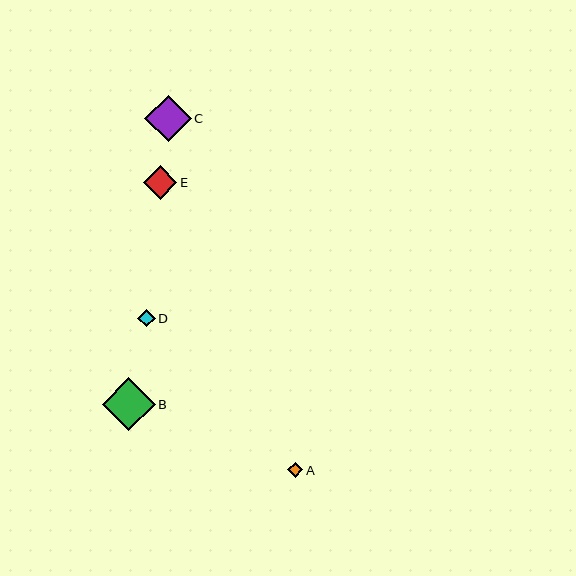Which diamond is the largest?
Diamond B is the largest with a size of approximately 52 pixels.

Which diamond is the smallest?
Diamond A is the smallest with a size of approximately 15 pixels.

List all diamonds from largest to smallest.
From largest to smallest: B, C, E, D, A.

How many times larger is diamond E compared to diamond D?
Diamond E is approximately 1.9 times the size of diamond D.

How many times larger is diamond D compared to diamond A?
Diamond D is approximately 1.1 times the size of diamond A.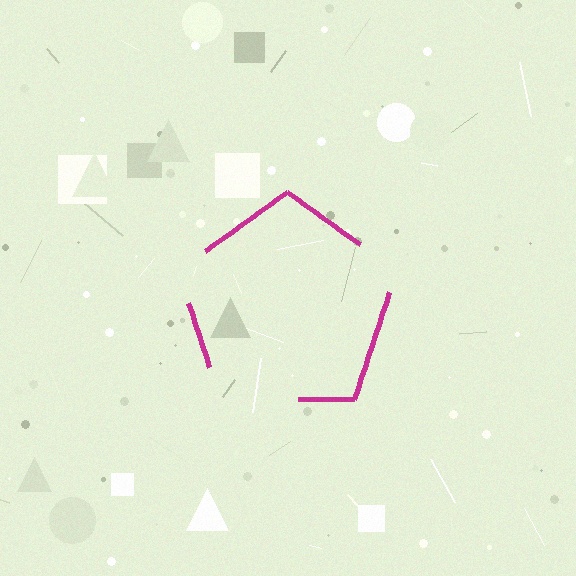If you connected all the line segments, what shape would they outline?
They would outline a pentagon.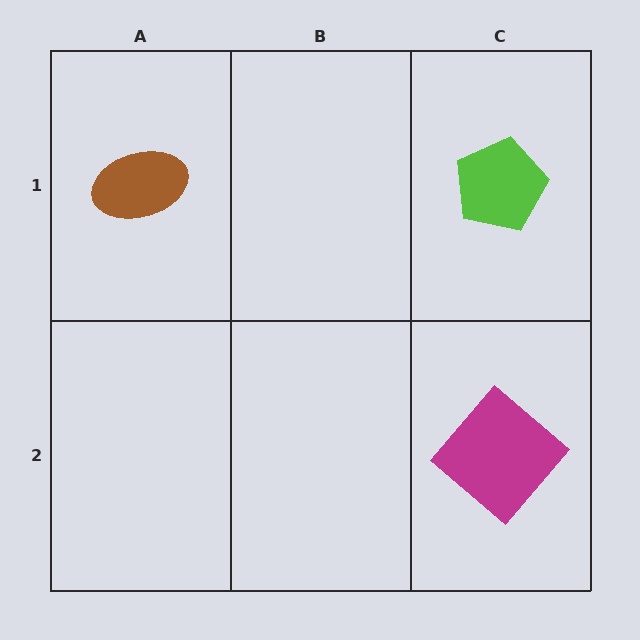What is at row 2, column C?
A magenta diamond.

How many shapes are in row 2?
1 shape.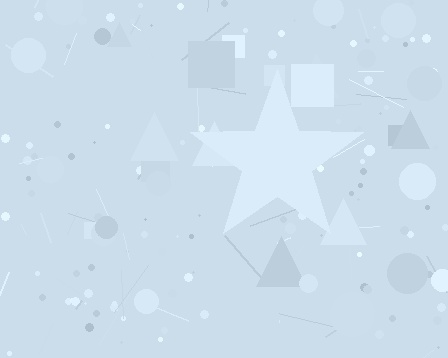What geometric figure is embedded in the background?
A star is embedded in the background.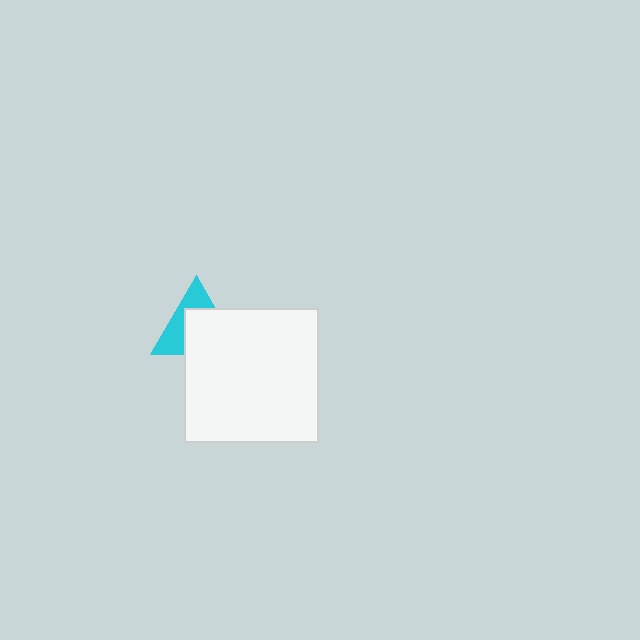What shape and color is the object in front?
The object in front is a white square.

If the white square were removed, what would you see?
You would see the complete cyan triangle.